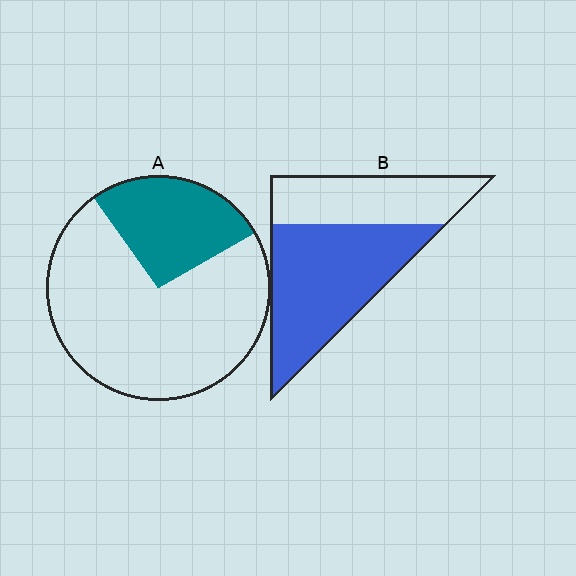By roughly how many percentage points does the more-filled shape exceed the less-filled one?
By roughly 35 percentage points (B over A).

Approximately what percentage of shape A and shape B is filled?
A is approximately 25% and B is approximately 60%.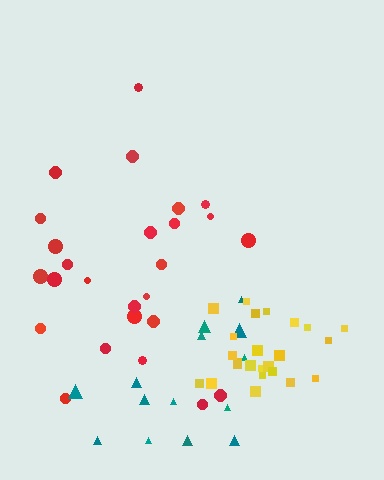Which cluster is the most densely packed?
Yellow.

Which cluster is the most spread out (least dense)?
Teal.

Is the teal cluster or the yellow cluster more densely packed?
Yellow.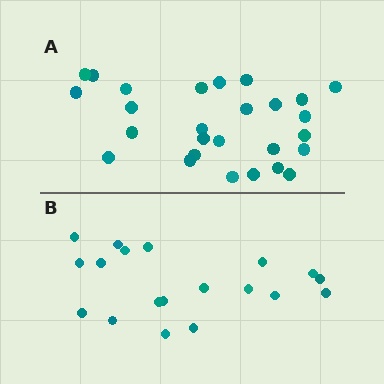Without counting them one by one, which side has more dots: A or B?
Region A (the top region) has more dots.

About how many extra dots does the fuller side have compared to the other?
Region A has roughly 8 or so more dots than region B.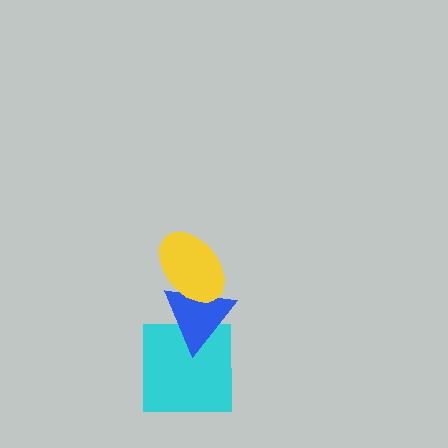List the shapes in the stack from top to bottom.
From top to bottom: the yellow ellipse, the blue triangle, the cyan square.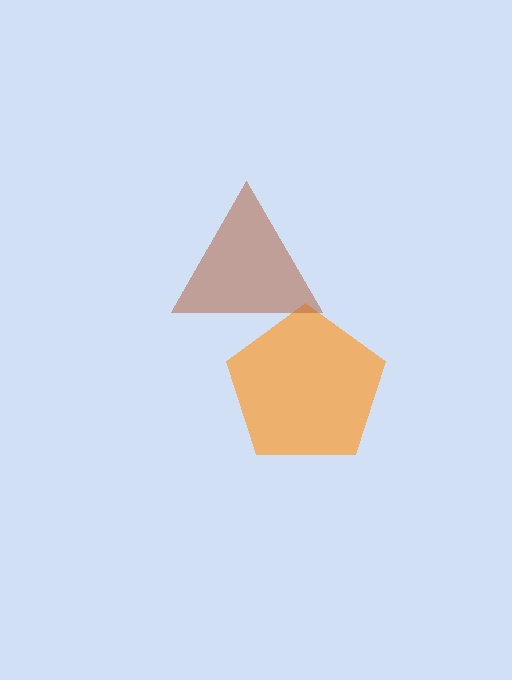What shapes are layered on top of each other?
The layered shapes are: an orange pentagon, a brown triangle.